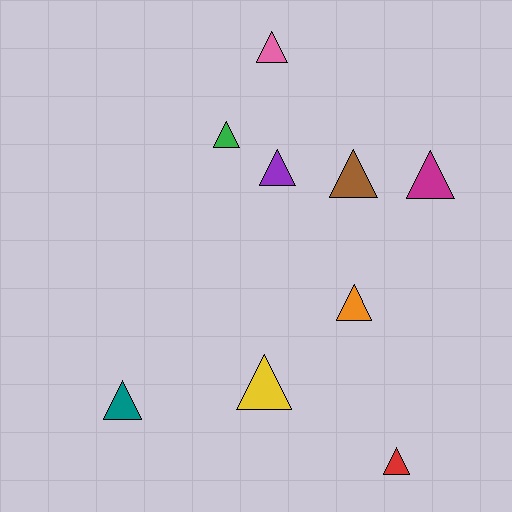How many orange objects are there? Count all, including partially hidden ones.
There is 1 orange object.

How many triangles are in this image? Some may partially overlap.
There are 9 triangles.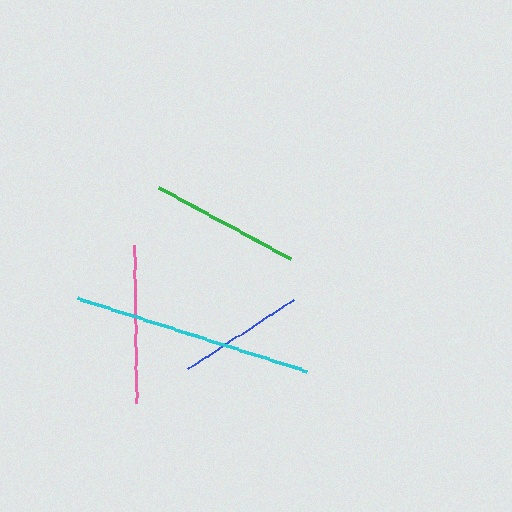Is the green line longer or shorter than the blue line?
The green line is longer than the blue line.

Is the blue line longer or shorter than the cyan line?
The cyan line is longer than the blue line.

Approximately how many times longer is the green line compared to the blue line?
The green line is approximately 1.2 times the length of the blue line.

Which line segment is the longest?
The cyan line is the longest at approximately 242 pixels.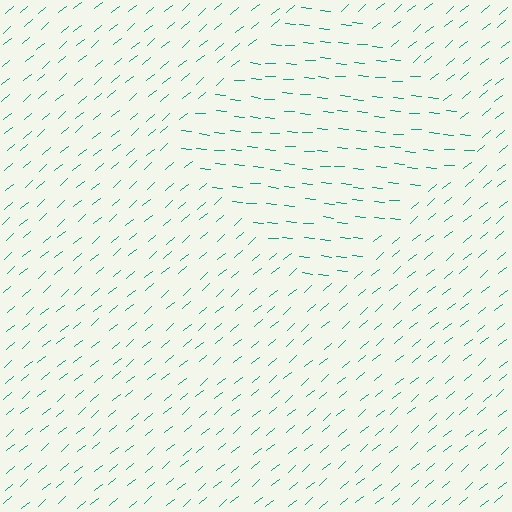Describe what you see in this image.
The image is filled with small teal line segments. A diamond region in the image has lines oriented differently from the surrounding lines, creating a visible texture boundary.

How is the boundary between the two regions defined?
The boundary is defined purely by a change in line orientation (approximately 45 degrees difference). All lines are the same color and thickness.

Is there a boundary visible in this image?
Yes, there is a texture boundary formed by a change in line orientation.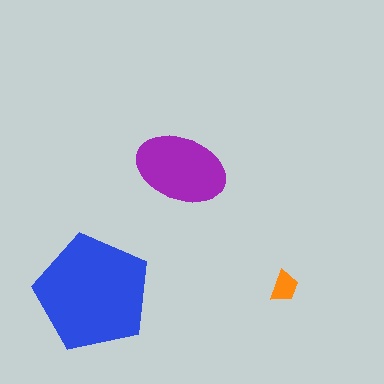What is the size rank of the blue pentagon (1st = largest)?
1st.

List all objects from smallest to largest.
The orange trapezoid, the purple ellipse, the blue pentagon.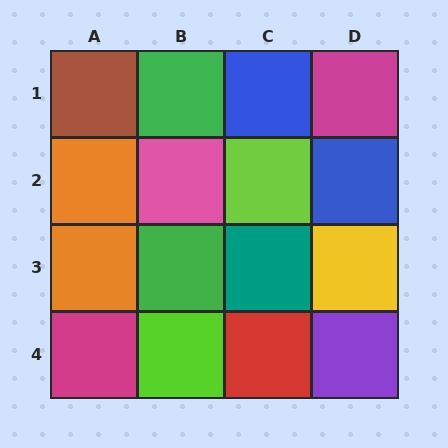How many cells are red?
1 cell is red.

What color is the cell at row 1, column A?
Brown.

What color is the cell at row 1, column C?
Blue.